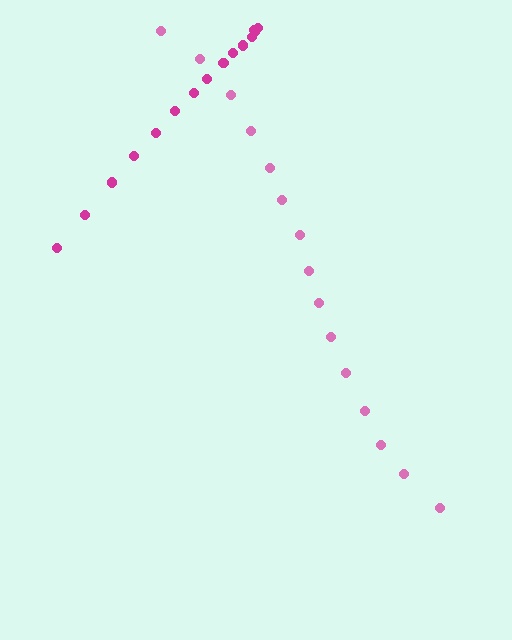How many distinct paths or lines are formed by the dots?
There are 2 distinct paths.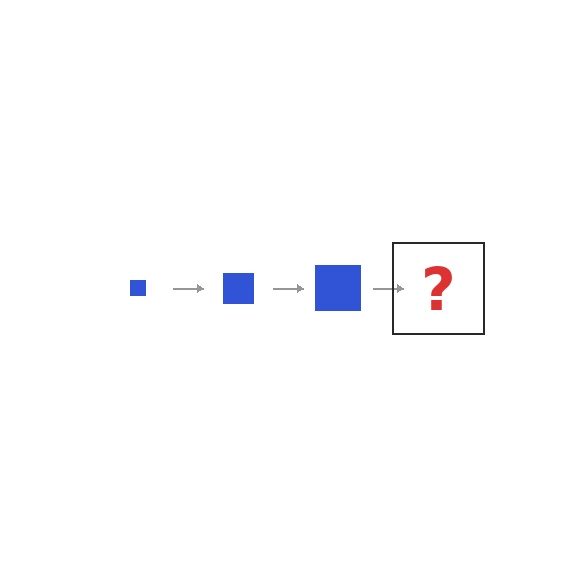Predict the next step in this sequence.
The next step is a blue square, larger than the previous one.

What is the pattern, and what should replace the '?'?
The pattern is that the square gets progressively larger each step. The '?' should be a blue square, larger than the previous one.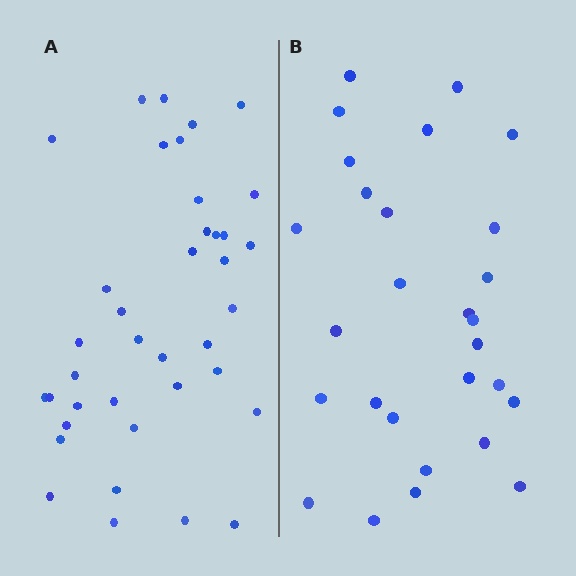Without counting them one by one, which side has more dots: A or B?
Region A (the left region) has more dots.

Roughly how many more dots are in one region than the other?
Region A has roughly 10 or so more dots than region B.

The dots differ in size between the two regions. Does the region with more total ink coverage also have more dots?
No. Region B has more total ink coverage because its dots are larger, but region A actually contains more individual dots. Total area can be misleading — the number of items is what matters here.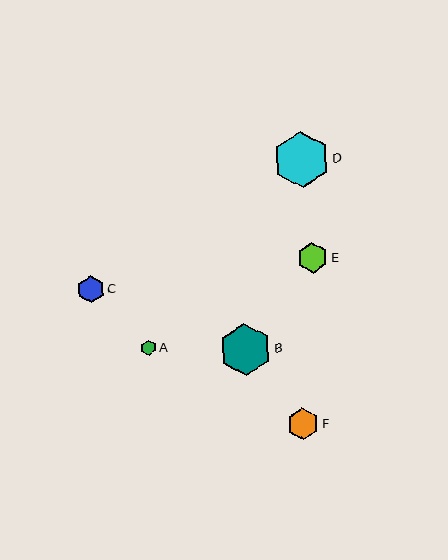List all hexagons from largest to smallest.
From largest to smallest: D, B, F, E, C, A.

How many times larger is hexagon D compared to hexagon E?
Hexagon D is approximately 1.8 times the size of hexagon E.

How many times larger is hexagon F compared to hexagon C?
Hexagon F is approximately 1.2 times the size of hexagon C.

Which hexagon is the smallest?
Hexagon A is the smallest with a size of approximately 15 pixels.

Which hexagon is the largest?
Hexagon D is the largest with a size of approximately 56 pixels.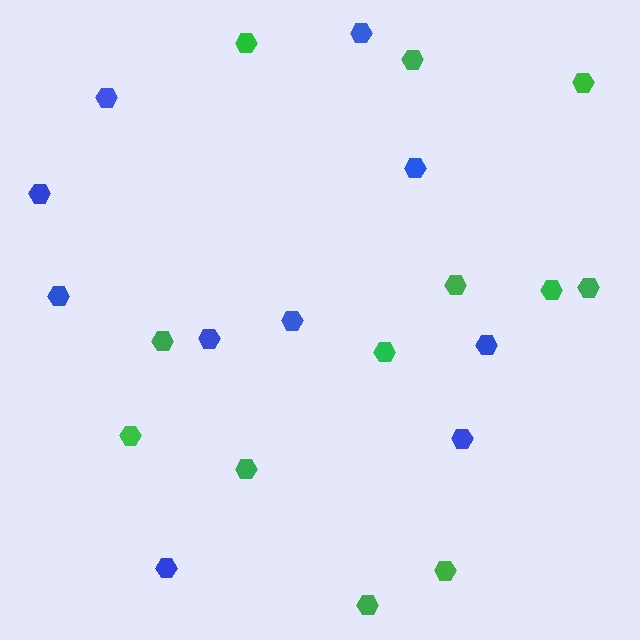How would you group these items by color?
There are 2 groups: one group of blue hexagons (10) and one group of green hexagons (12).